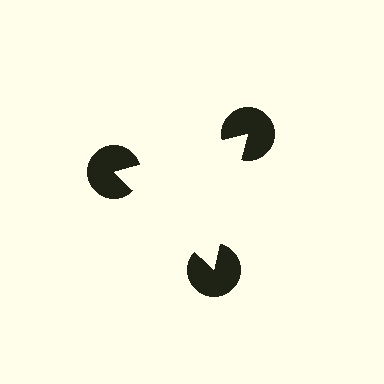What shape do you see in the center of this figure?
An illusory triangle — its edges are inferred from the aligned wedge cuts in the pac-man discs, not physically drawn.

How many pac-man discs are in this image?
There are 3 — one at each vertex of the illusory triangle.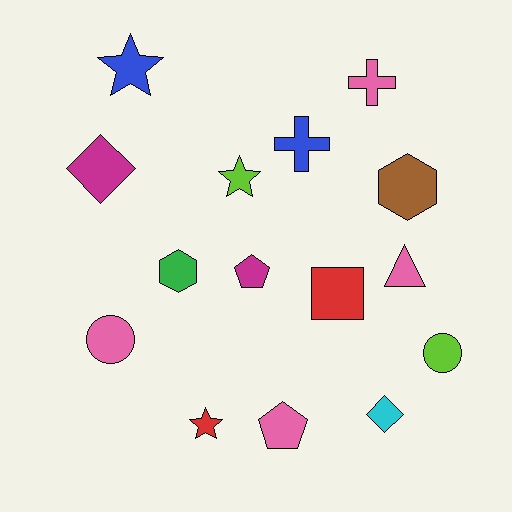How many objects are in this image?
There are 15 objects.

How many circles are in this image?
There are 2 circles.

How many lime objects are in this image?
There are 2 lime objects.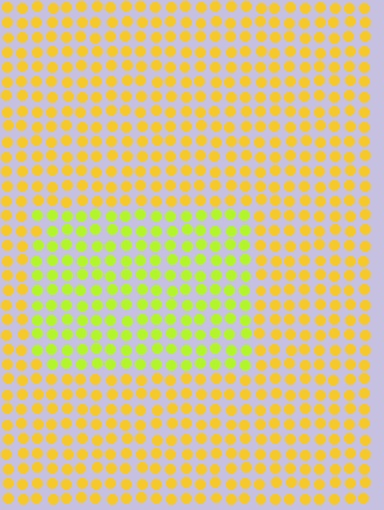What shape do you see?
I see a rectangle.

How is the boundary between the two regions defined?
The boundary is defined purely by a slight shift in hue (about 33 degrees). Spacing, size, and orientation are identical on both sides.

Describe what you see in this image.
The image is filled with small yellow elements in a uniform arrangement. A rectangle-shaped region is visible where the elements are tinted to a slightly different hue, forming a subtle color boundary.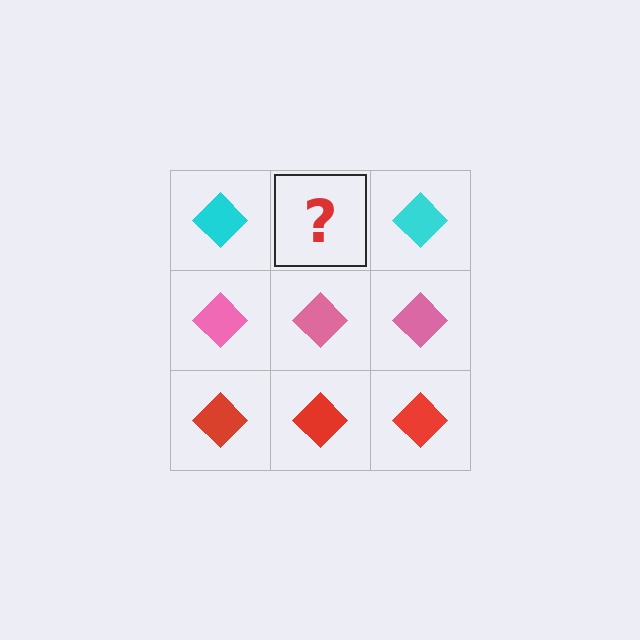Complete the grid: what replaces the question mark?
The question mark should be replaced with a cyan diamond.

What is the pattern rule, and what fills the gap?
The rule is that each row has a consistent color. The gap should be filled with a cyan diamond.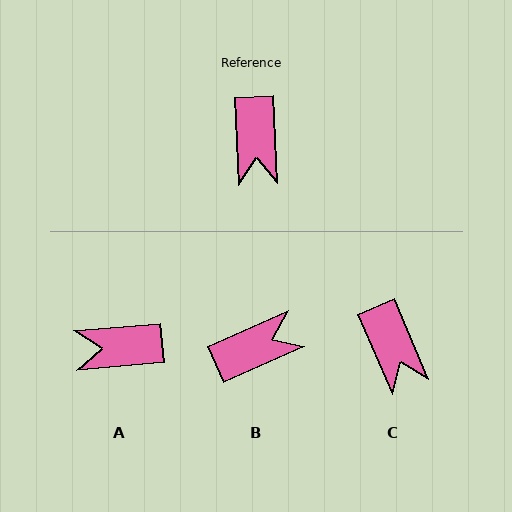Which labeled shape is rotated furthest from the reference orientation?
B, about 112 degrees away.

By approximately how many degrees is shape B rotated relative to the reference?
Approximately 112 degrees counter-clockwise.